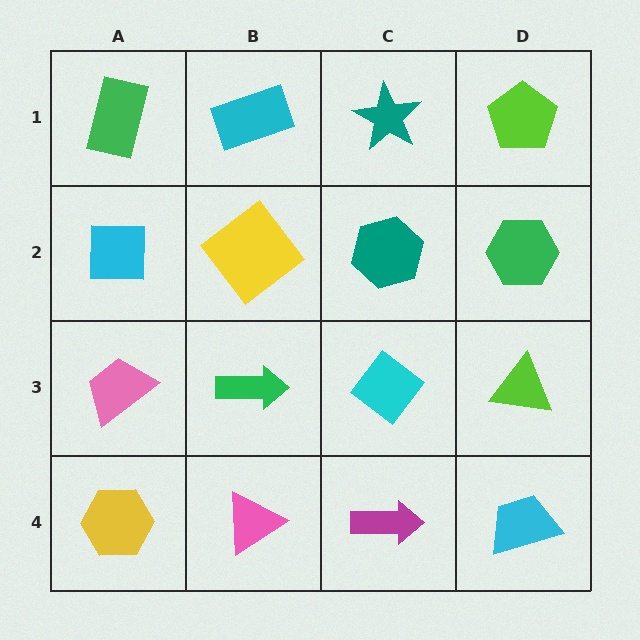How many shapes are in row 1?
4 shapes.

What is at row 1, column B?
A cyan rectangle.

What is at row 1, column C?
A teal star.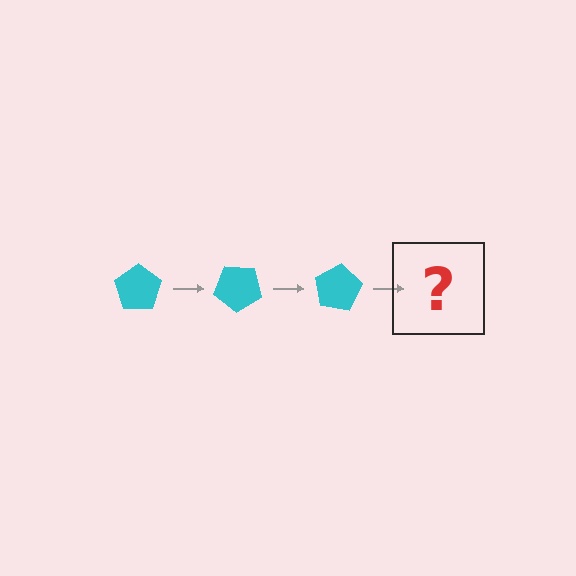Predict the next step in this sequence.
The next step is a cyan pentagon rotated 120 degrees.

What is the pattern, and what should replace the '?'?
The pattern is that the pentagon rotates 40 degrees each step. The '?' should be a cyan pentagon rotated 120 degrees.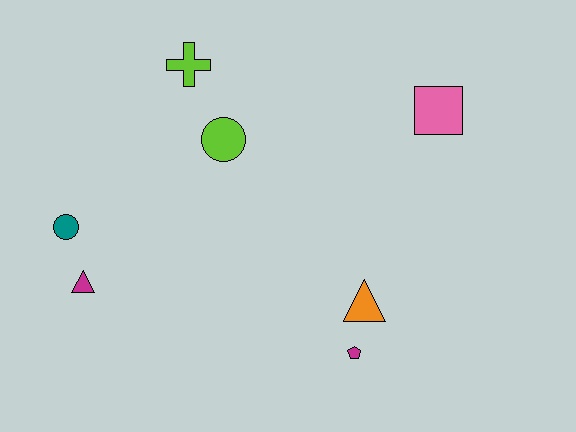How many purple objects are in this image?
There are no purple objects.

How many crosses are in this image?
There is 1 cross.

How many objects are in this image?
There are 7 objects.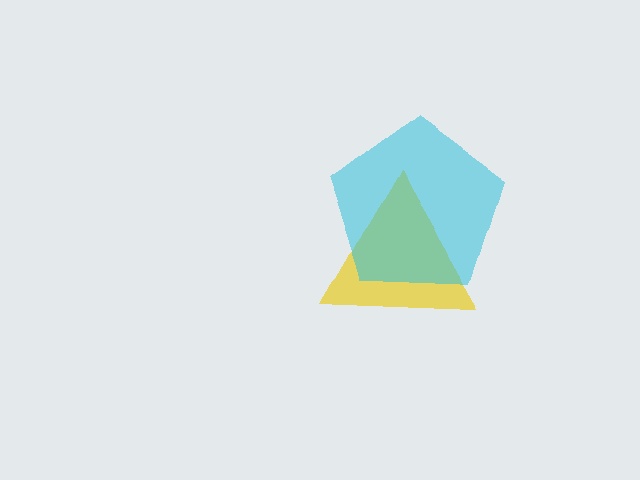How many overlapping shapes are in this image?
There are 2 overlapping shapes in the image.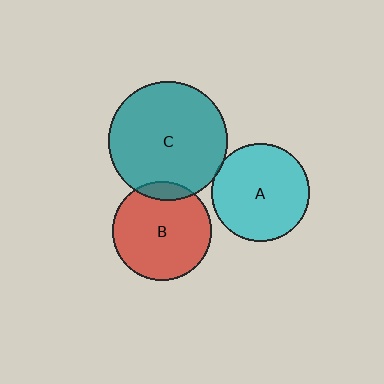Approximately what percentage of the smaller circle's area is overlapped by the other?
Approximately 5%.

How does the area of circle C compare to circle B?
Approximately 1.5 times.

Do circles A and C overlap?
Yes.